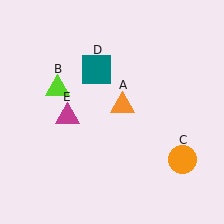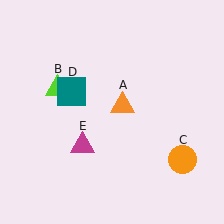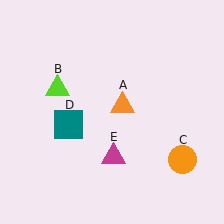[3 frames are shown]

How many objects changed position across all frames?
2 objects changed position: teal square (object D), magenta triangle (object E).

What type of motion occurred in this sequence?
The teal square (object D), magenta triangle (object E) rotated counterclockwise around the center of the scene.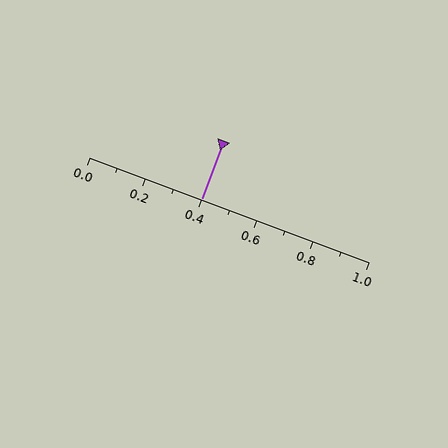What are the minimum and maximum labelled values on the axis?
The axis runs from 0.0 to 1.0.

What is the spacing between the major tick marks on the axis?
The major ticks are spaced 0.2 apart.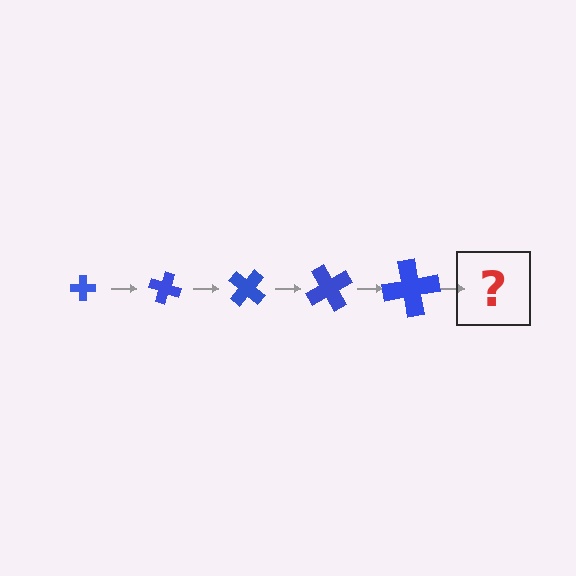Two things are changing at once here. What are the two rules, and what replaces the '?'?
The two rules are that the cross grows larger each step and it rotates 20 degrees each step. The '?' should be a cross, larger than the previous one and rotated 100 degrees from the start.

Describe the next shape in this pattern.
It should be a cross, larger than the previous one and rotated 100 degrees from the start.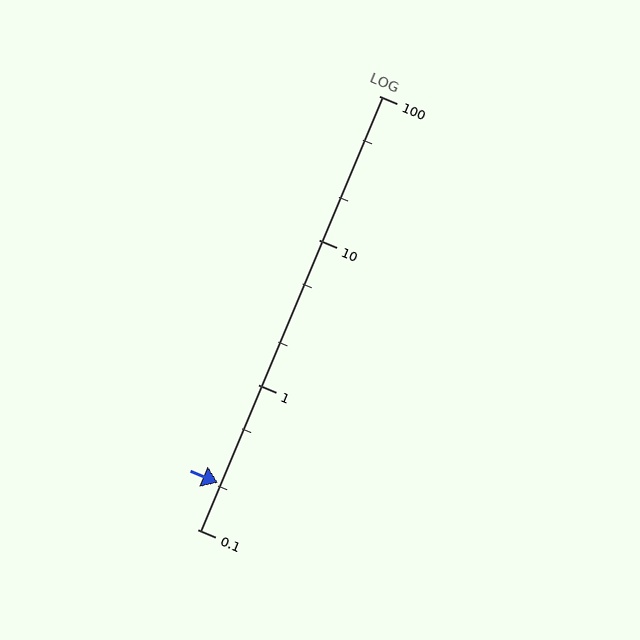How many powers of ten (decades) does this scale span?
The scale spans 3 decades, from 0.1 to 100.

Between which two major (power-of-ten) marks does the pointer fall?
The pointer is between 0.1 and 1.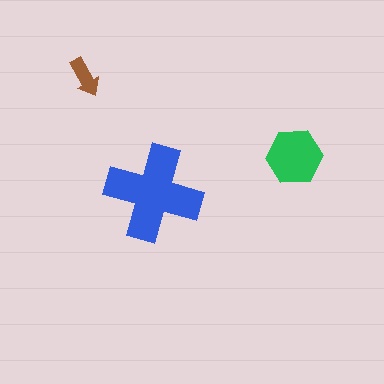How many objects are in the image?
There are 3 objects in the image.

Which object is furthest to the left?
The brown arrow is leftmost.